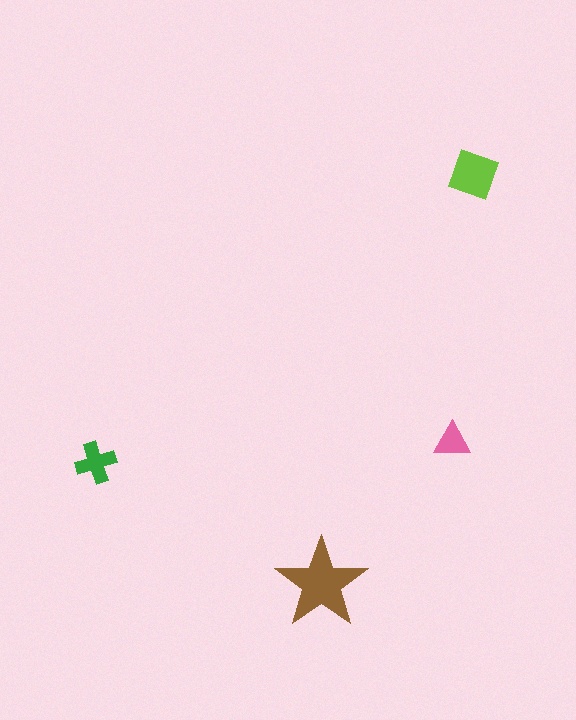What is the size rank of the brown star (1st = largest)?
1st.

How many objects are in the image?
There are 4 objects in the image.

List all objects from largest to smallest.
The brown star, the lime square, the green cross, the pink triangle.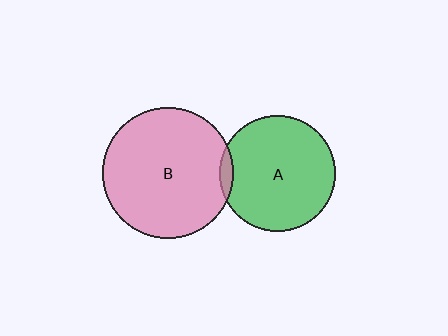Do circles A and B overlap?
Yes.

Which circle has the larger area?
Circle B (pink).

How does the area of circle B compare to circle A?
Approximately 1.3 times.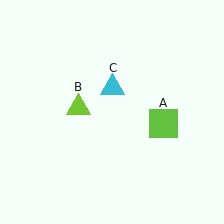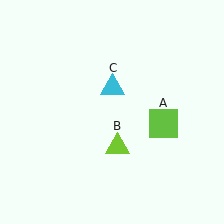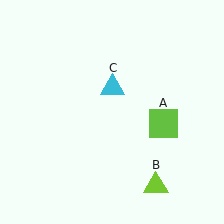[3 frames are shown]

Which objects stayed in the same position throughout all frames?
Lime square (object A) and cyan triangle (object C) remained stationary.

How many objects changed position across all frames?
1 object changed position: lime triangle (object B).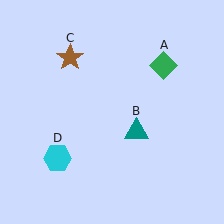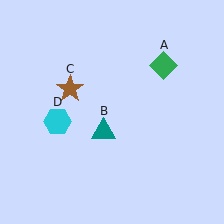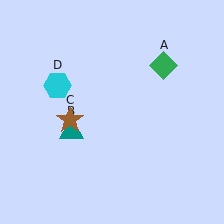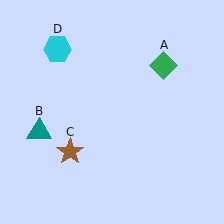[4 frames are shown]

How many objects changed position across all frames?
3 objects changed position: teal triangle (object B), brown star (object C), cyan hexagon (object D).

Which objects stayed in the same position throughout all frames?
Green diamond (object A) remained stationary.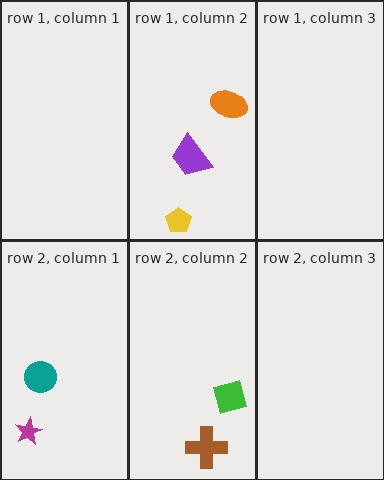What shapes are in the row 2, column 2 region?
The green square, the brown cross.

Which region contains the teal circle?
The row 2, column 1 region.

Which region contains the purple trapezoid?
The row 1, column 2 region.